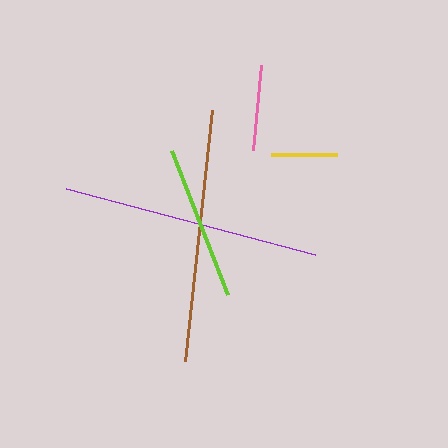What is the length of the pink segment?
The pink segment is approximately 85 pixels long.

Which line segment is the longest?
The purple line is the longest at approximately 258 pixels.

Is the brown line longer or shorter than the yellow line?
The brown line is longer than the yellow line.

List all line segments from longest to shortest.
From longest to shortest: purple, brown, lime, pink, yellow.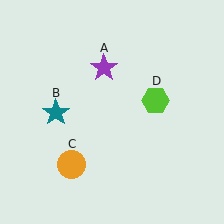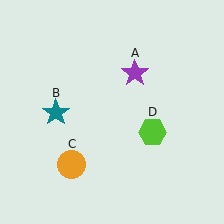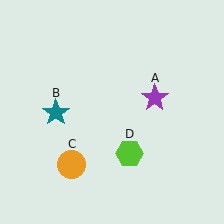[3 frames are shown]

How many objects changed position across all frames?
2 objects changed position: purple star (object A), lime hexagon (object D).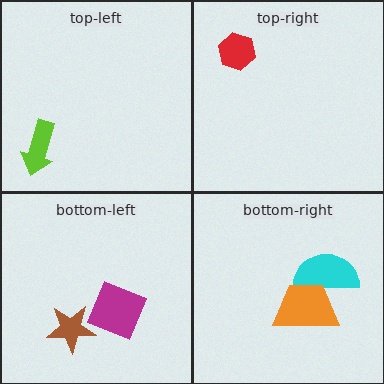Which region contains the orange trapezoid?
The bottom-right region.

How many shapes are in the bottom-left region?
2.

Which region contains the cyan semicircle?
The bottom-right region.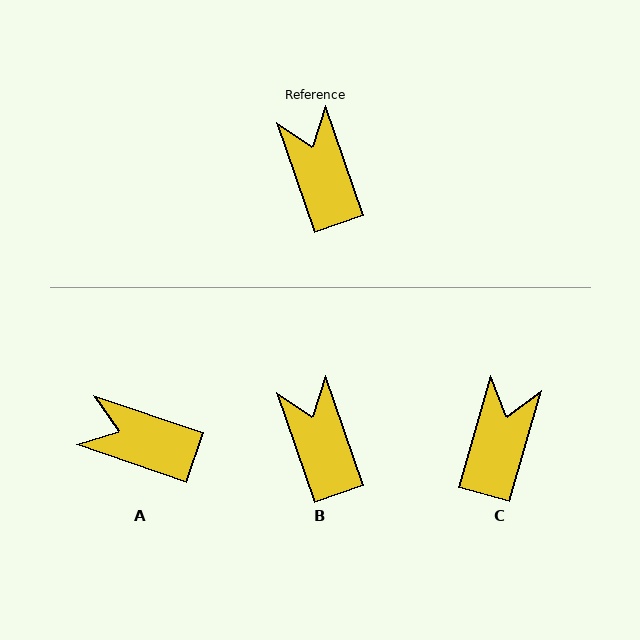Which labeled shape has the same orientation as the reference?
B.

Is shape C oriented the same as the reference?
No, it is off by about 35 degrees.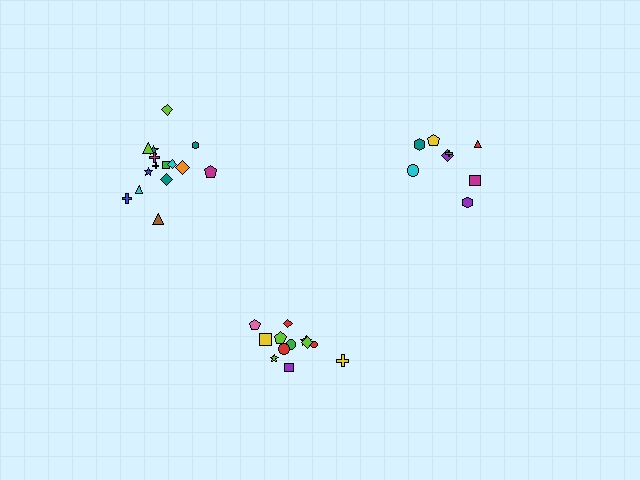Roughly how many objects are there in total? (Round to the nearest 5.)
Roughly 35 objects in total.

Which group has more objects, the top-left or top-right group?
The top-left group.